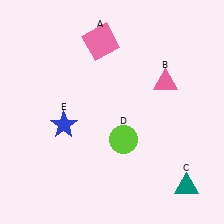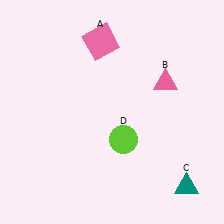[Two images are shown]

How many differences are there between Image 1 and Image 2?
There is 1 difference between the two images.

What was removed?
The blue star (E) was removed in Image 2.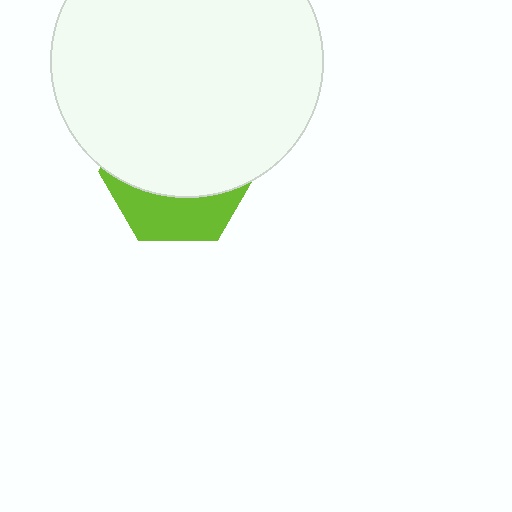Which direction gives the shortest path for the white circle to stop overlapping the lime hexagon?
Moving up gives the shortest separation.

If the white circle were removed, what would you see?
You would see the complete lime hexagon.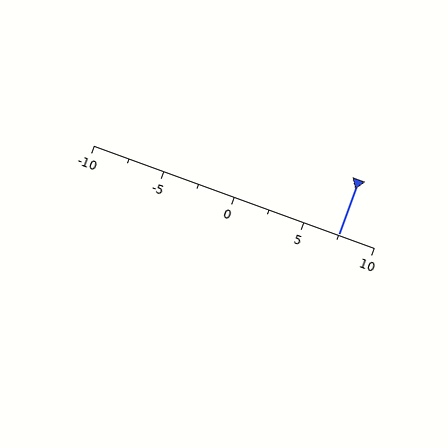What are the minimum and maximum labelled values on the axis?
The axis runs from -10 to 10.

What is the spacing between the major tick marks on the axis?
The major ticks are spaced 5 apart.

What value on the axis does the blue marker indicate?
The marker indicates approximately 7.5.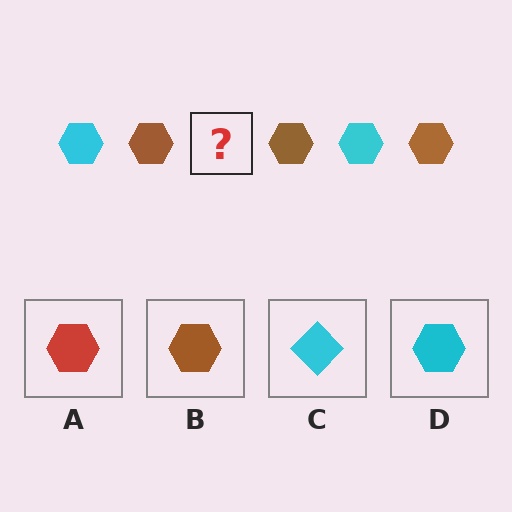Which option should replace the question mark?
Option D.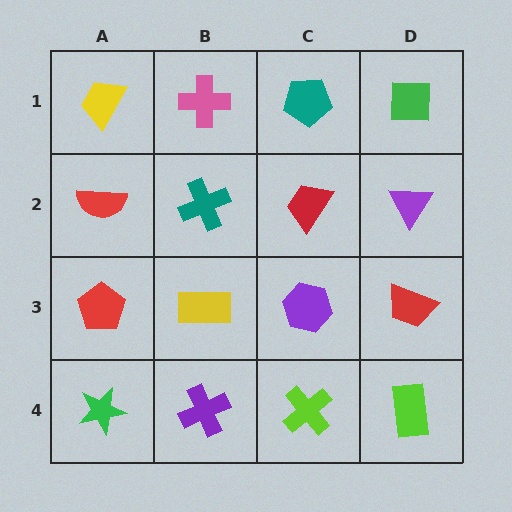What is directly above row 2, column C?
A teal pentagon.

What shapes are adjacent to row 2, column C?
A teal pentagon (row 1, column C), a purple hexagon (row 3, column C), a teal cross (row 2, column B), a purple triangle (row 2, column D).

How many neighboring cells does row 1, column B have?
3.